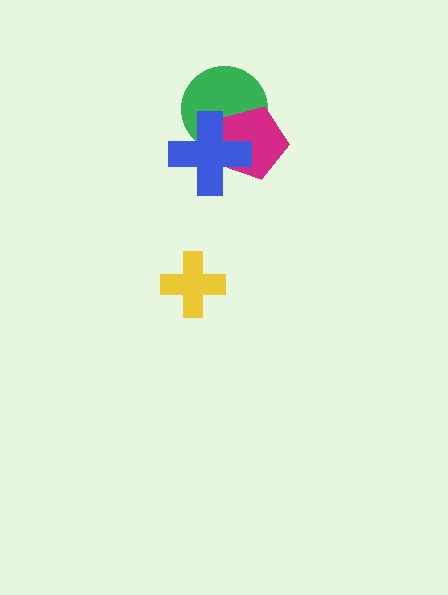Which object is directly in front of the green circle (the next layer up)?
The magenta pentagon is directly in front of the green circle.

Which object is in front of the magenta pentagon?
The blue cross is in front of the magenta pentagon.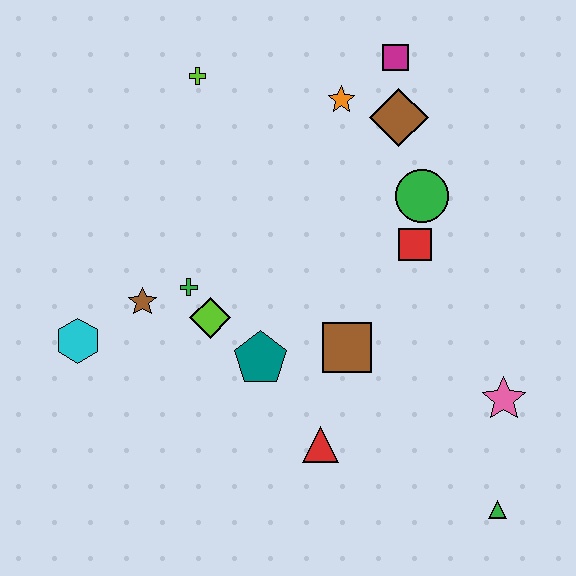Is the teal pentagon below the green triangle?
No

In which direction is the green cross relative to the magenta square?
The green cross is below the magenta square.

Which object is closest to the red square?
The green circle is closest to the red square.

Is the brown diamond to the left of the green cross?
No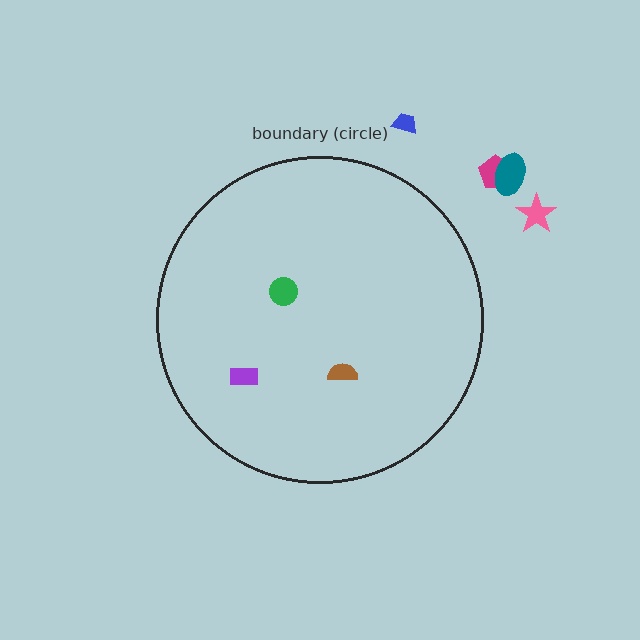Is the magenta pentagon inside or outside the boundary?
Outside.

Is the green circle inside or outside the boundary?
Inside.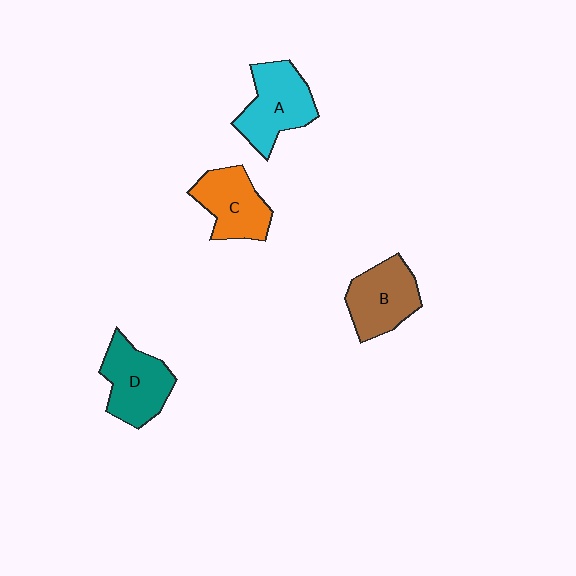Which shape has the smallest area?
Shape C (orange).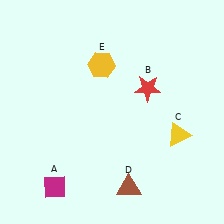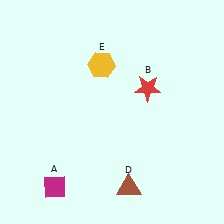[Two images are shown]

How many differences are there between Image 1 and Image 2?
There is 1 difference between the two images.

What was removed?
The yellow triangle (C) was removed in Image 2.